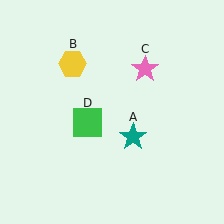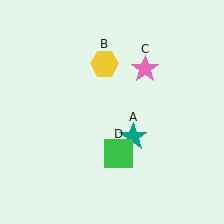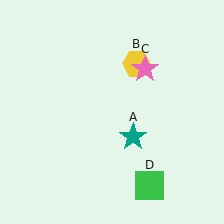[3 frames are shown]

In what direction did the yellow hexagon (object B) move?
The yellow hexagon (object B) moved right.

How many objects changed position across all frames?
2 objects changed position: yellow hexagon (object B), green square (object D).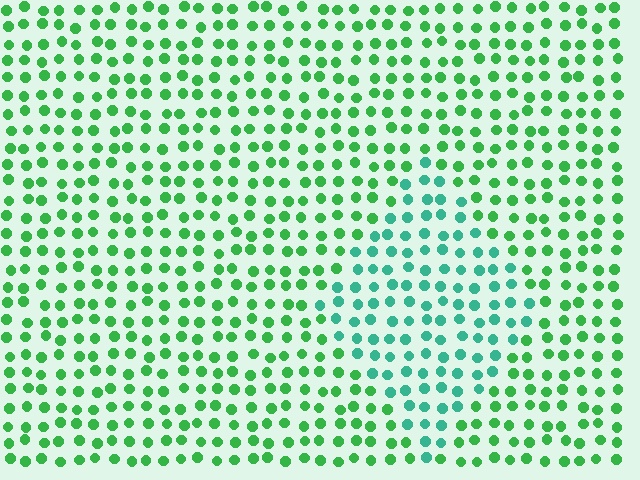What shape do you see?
I see a diamond.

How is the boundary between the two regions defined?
The boundary is defined purely by a slight shift in hue (about 35 degrees). Spacing, size, and orientation are identical on both sides.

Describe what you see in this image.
The image is filled with small green elements in a uniform arrangement. A diamond-shaped region is visible where the elements are tinted to a slightly different hue, forming a subtle color boundary.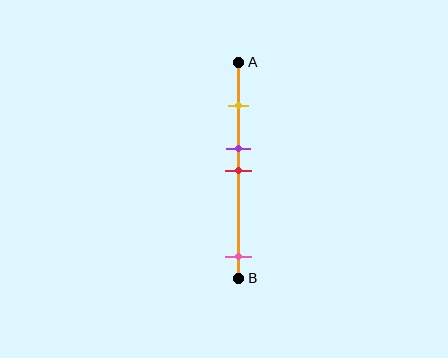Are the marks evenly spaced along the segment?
No, the marks are not evenly spaced.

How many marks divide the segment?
There are 4 marks dividing the segment.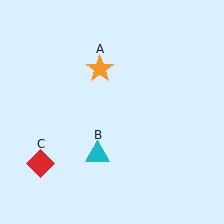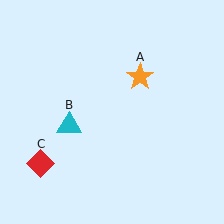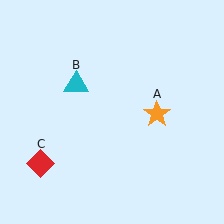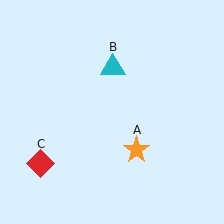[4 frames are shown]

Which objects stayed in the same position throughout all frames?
Red diamond (object C) remained stationary.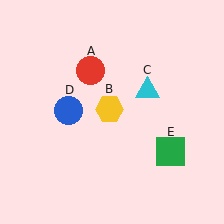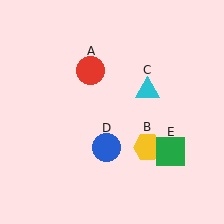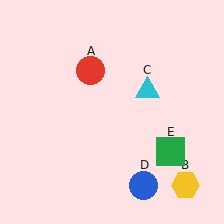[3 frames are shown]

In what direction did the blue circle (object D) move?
The blue circle (object D) moved down and to the right.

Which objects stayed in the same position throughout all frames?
Red circle (object A) and cyan triangle (object C) and green square (object E) remained stationary.